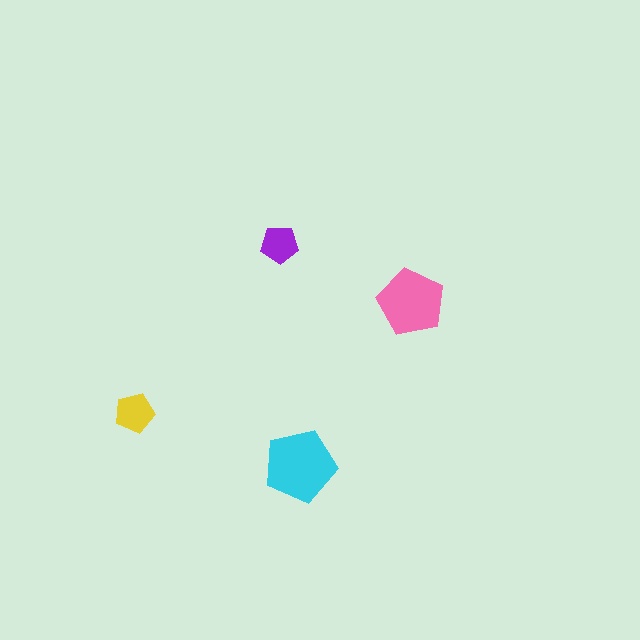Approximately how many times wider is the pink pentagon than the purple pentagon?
About 2 times wider.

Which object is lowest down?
The cyan pentagon is bottommost.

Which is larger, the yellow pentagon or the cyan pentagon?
The cyan one.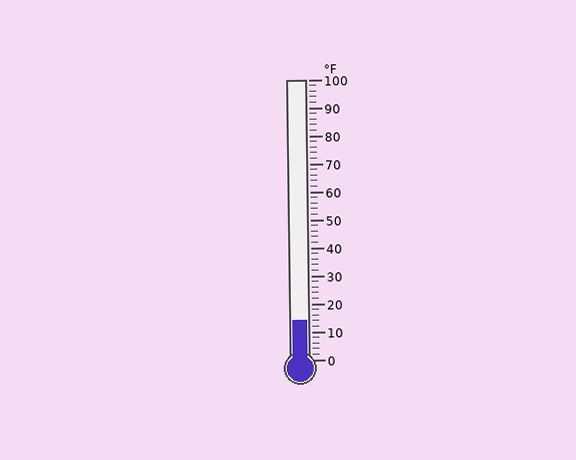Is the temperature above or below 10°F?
The temperature is above 10°F.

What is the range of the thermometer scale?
The thermometer scale ranges from 0°F to 100°F.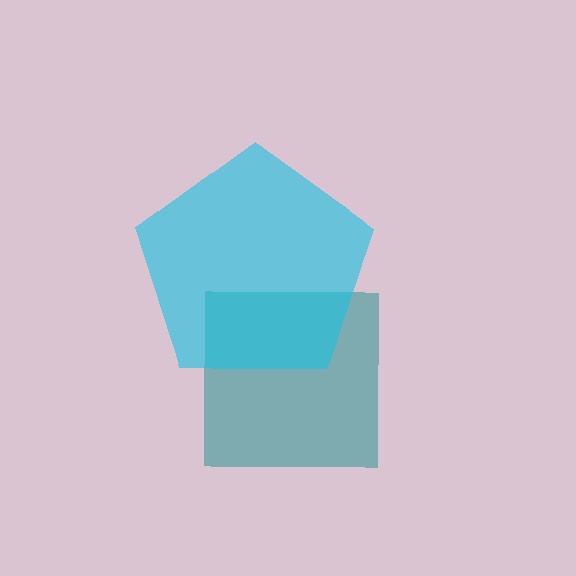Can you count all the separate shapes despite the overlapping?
Yes, there are 2 separate shapes.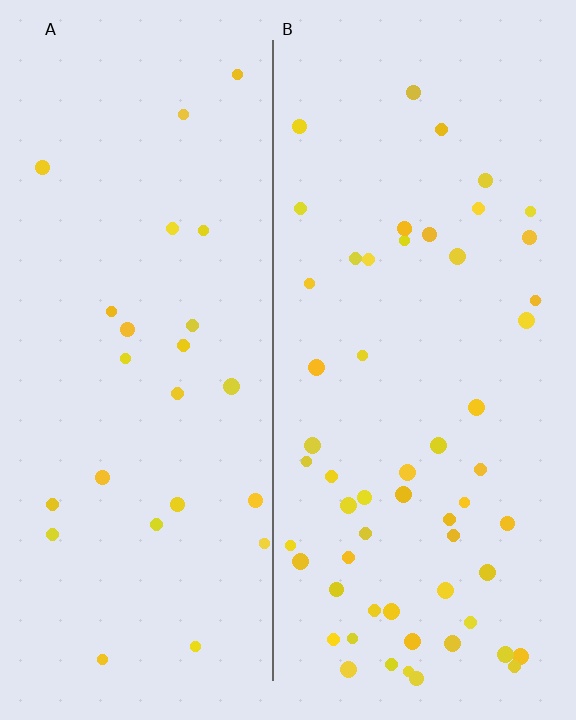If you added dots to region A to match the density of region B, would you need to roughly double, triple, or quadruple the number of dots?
Approximately double.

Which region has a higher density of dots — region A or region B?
B (the right).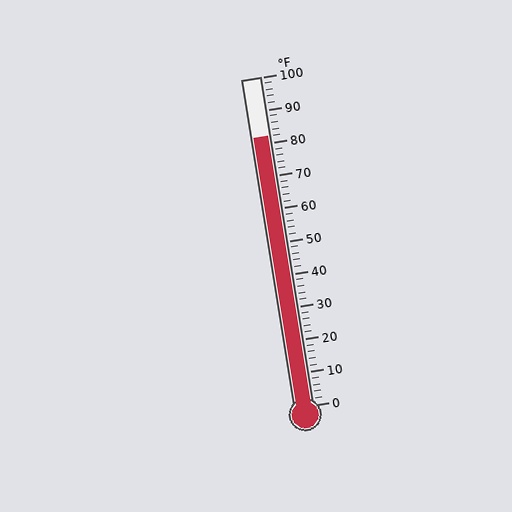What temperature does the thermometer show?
The thermometer shows approximately 82°F.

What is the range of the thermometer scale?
The thermometer scale ranges from 0°F to 100°F.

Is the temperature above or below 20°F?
The temperature is above 20°F.